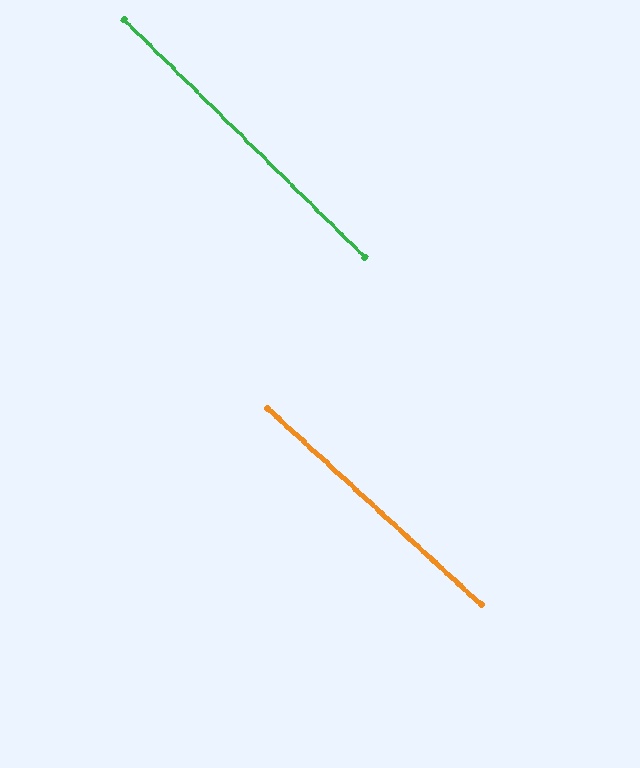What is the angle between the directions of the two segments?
Approximately 2 degrees.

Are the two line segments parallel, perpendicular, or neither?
Parallel — their directions differ by only 1.8°.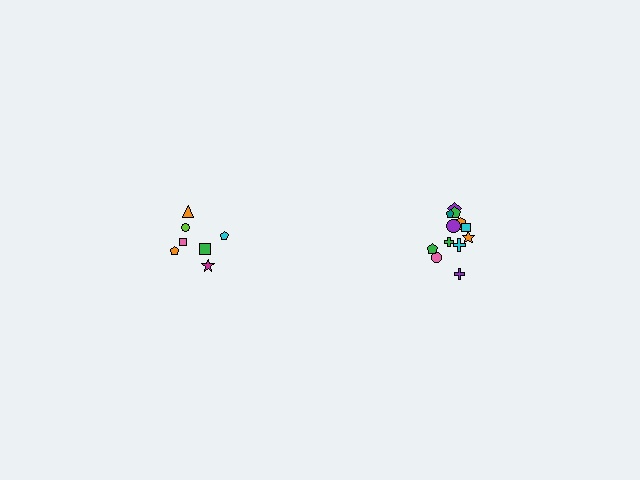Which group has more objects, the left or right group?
The right group.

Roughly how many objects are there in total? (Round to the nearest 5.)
Roughly 20 objects in total.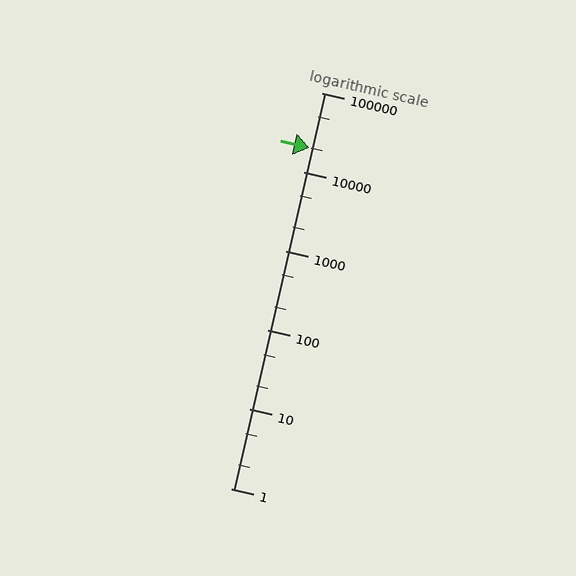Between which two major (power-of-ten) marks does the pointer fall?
The pointer is between 10000 and 100000.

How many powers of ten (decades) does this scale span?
The scale spans 5 decades, from 1 to 100000.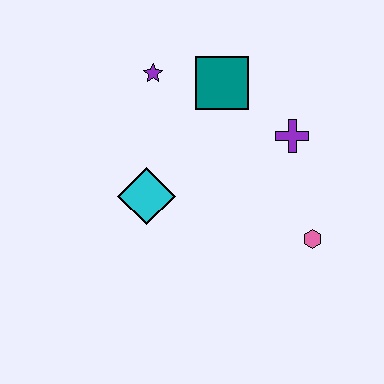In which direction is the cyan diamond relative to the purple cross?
The cyan diamond is to the left of the purple cross.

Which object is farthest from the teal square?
The pink hexagon is farthest from the teal square.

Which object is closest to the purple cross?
The teal square is closest to the purple cross.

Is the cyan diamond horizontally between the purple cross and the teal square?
No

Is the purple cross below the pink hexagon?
No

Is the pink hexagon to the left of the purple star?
No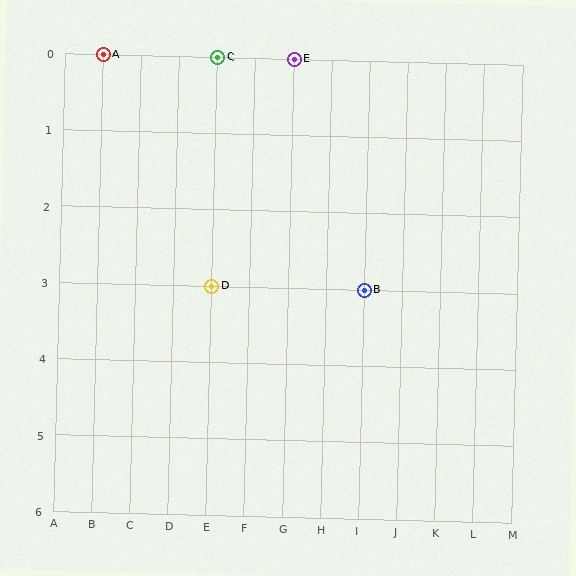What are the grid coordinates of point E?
Point E is at grid coordinates (G, 0).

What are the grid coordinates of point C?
Point C is at grid coordinates (E, 0).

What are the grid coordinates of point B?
Point B is at grid coordinates (I, 3).